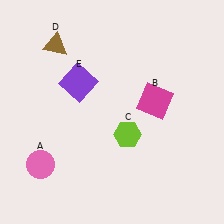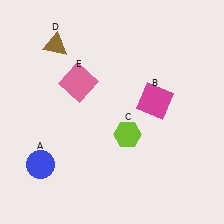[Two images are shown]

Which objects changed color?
A changed from pink to blue. E changed from purple to pink.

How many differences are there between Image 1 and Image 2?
There are 2 differences between the two images.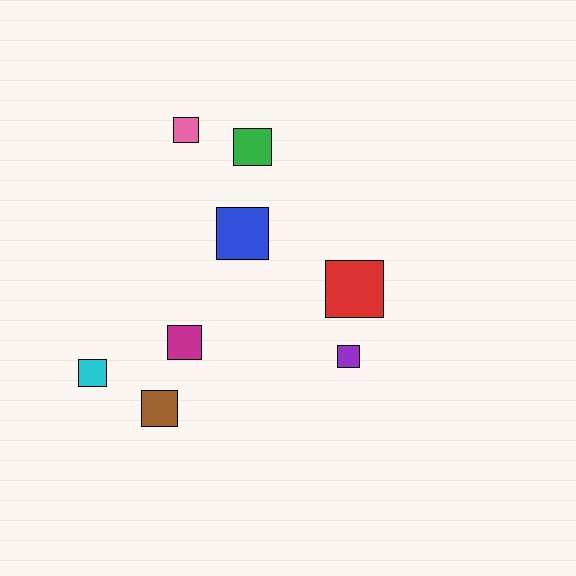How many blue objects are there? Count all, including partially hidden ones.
There is 1 blue object.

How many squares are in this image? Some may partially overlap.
There are 8 squares.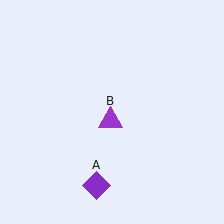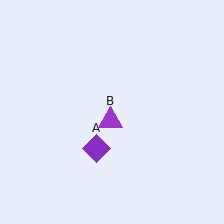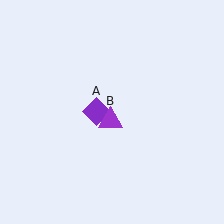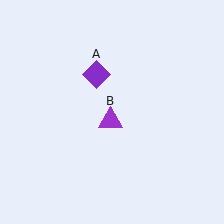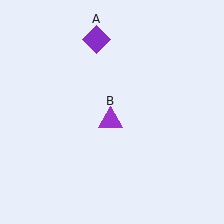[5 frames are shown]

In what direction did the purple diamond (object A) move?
The purple diamond (object A) moved up.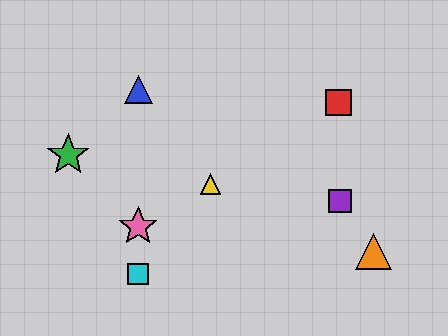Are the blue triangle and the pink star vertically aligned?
Yes, both are at x≈138.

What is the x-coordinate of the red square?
The red square is at x≈338.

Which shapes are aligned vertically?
The blue triangle, the cyan square, the pink star are aligned vertically.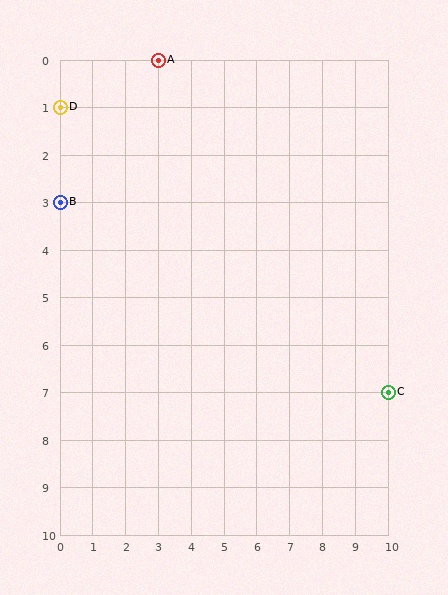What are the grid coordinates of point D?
Point D is at grid coordinates (0, 1).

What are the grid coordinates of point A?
Point A is at grid coordinates (3, 0).